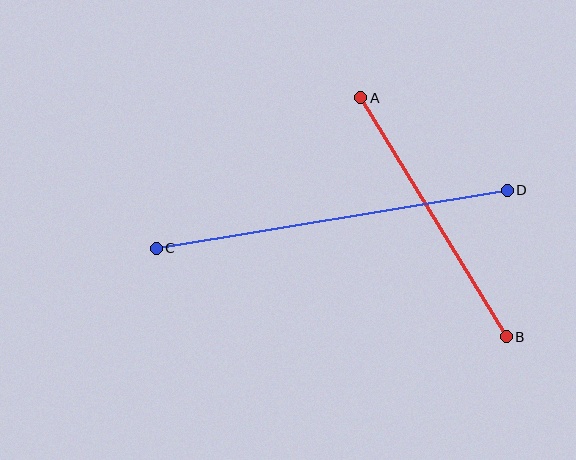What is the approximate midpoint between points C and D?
The midpoint is at approximately (332, 219) pixels.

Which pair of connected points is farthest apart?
Points C and D are farthest apart.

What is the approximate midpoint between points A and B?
The midpoint is at approximately (433, 217) pixels.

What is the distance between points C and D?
The distance is approximately 356 pixels.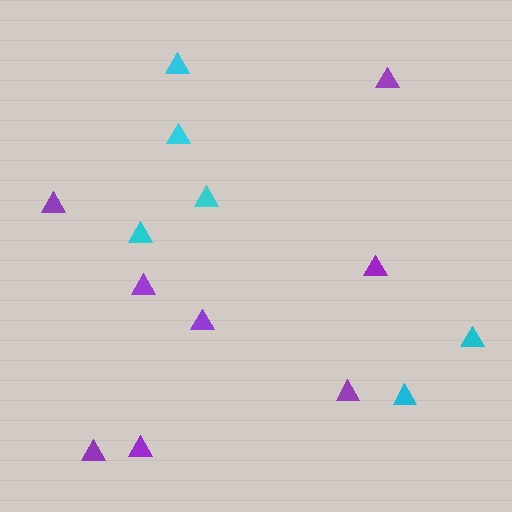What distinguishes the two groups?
There are 2 groups: one group of purple triangles (8) and one group of cyan triangles (6).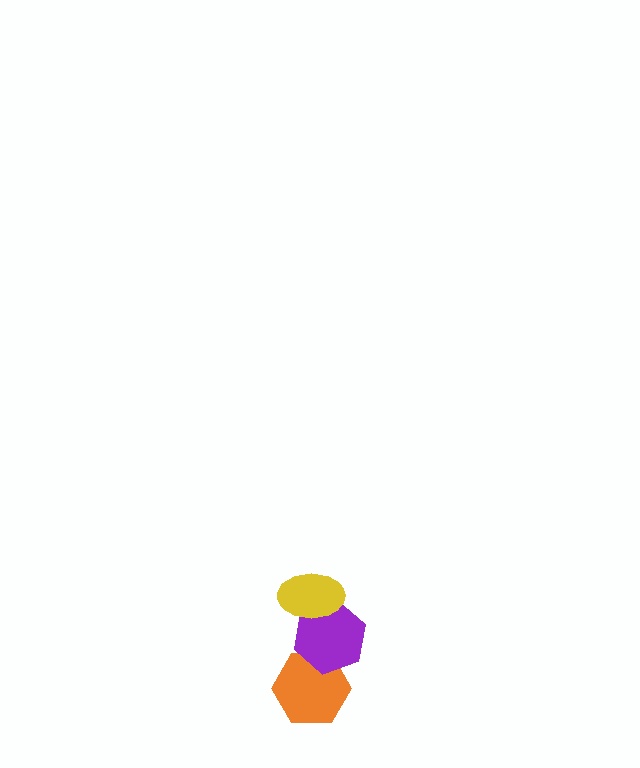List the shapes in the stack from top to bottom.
From top to bottom: the yellow ellipse, the purple hexagon, the orange hexagon.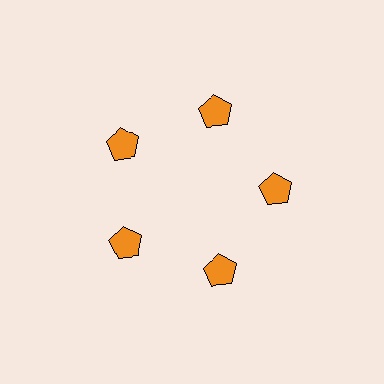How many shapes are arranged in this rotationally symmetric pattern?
There are 5 shapes, arranged in 5 groups of 1.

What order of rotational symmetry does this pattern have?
This pattern has 5-fold rotational symmetry.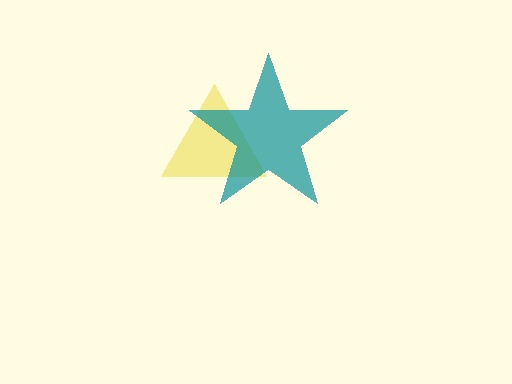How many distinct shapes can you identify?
There are 2 distinct shapes: a yellow triangle, a teal star.